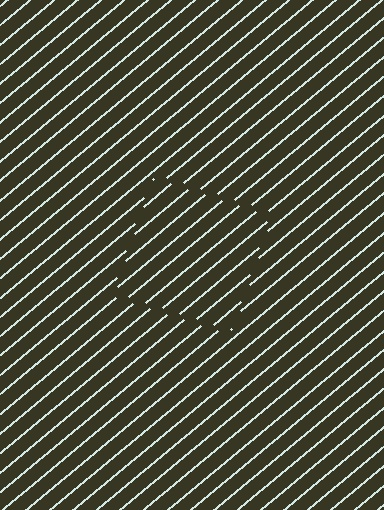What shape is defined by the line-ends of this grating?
An illusory square. The interior of the shape contains the same grating, shifted by half a period — the contour is defined by the phase discontinuity where line-ends from the inner and outer gratings abut.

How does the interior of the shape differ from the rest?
The interior of the shape contains the same grating, shifted by half a period — the contour is defined by the phase discontinuity where line-ends from the inner and outer gratings abut.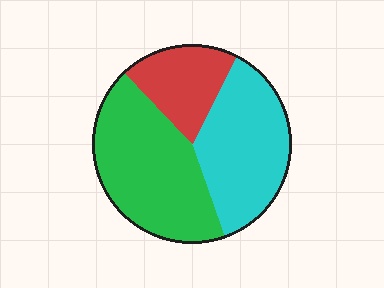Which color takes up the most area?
Green, at roughly 45%.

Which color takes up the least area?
Red, at roughly 20%.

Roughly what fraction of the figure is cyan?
Cyan takes up between a quarter and a half of the figure.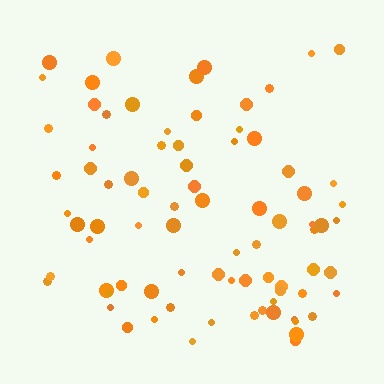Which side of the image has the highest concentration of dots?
The bottom.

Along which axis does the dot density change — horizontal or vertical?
Vertical.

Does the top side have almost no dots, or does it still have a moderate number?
Still a moderate number, just noticeably fewer than the bottom.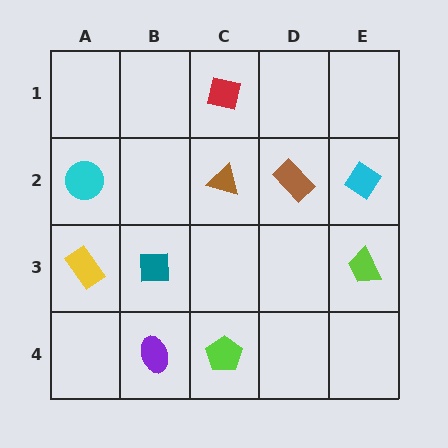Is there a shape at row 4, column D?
No, that cell is empty.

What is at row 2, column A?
A cyan circle.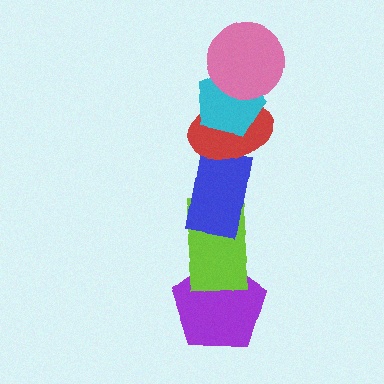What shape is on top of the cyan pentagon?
The pink circle is on top of the cyan pentagon.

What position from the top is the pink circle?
The pink circle is 1st from the top.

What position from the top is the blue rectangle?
The blue rectangle is 4th from the top.